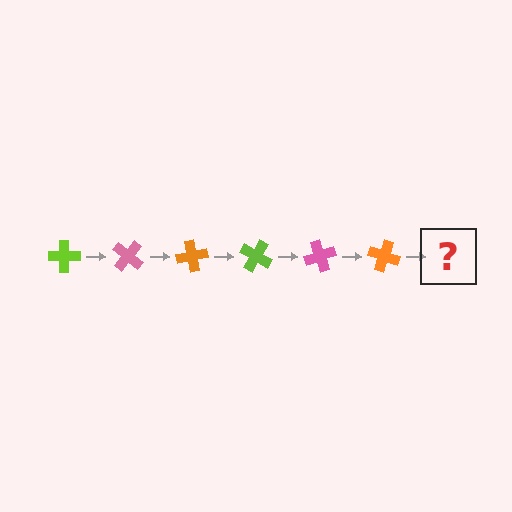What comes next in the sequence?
The next element should be a lime cross, rotated 240 degrees from the start.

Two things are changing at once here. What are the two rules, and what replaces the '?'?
The two rules are that it rotates 40 degrees each step and the color cycles through lime, pink, and orange. The '?' should be a lime cross, rotated 240 degrees from the start.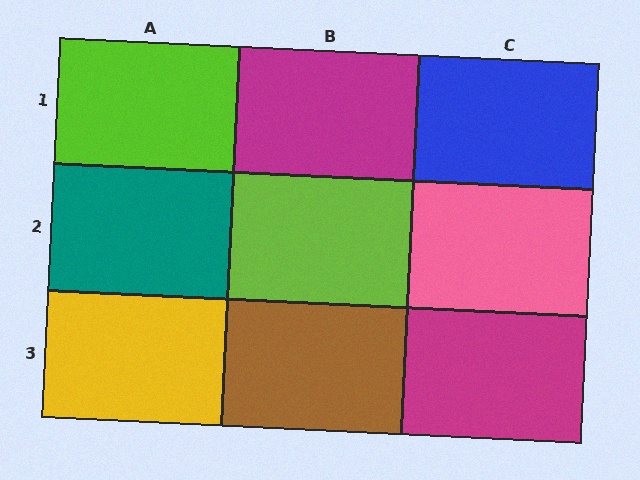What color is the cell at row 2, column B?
Lime.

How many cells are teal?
1 cell is teal.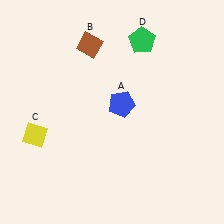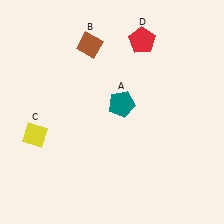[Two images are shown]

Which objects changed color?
A changed from blue to teal. D changed from green to red.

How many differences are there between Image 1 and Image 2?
There are 2 differences between the two images.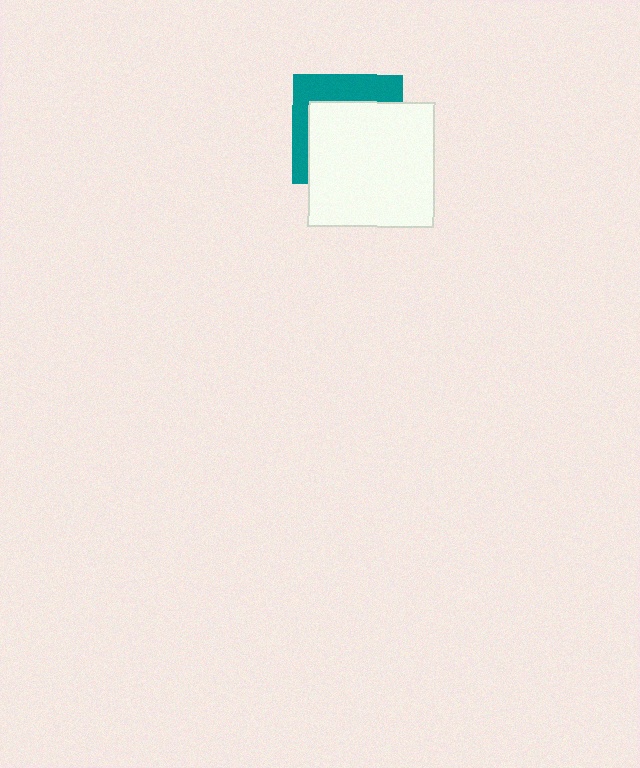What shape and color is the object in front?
The object in front is a white square.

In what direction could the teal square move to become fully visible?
The teal square could move toward the upper-left. That would shift it out from behind the white square entirely.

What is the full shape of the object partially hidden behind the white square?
The partially hidden object is a teal square.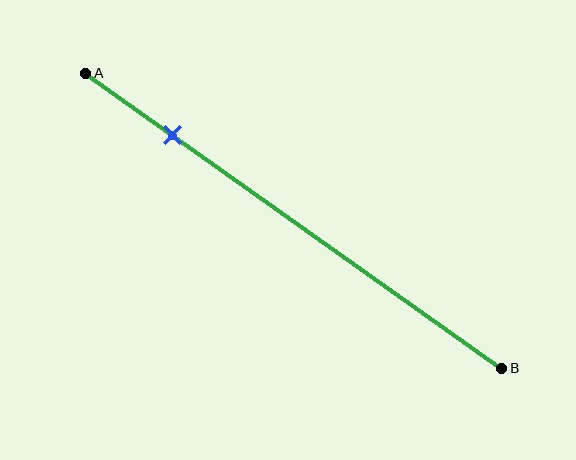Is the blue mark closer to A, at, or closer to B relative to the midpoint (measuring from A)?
The blue mark is closer to point A than the midpoint of segment AB.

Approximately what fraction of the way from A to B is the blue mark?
The blue mark is approximately 20% of the way from A to B.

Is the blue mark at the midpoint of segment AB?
No, the mark is at about 20% from A, not at the 50% midpoint.